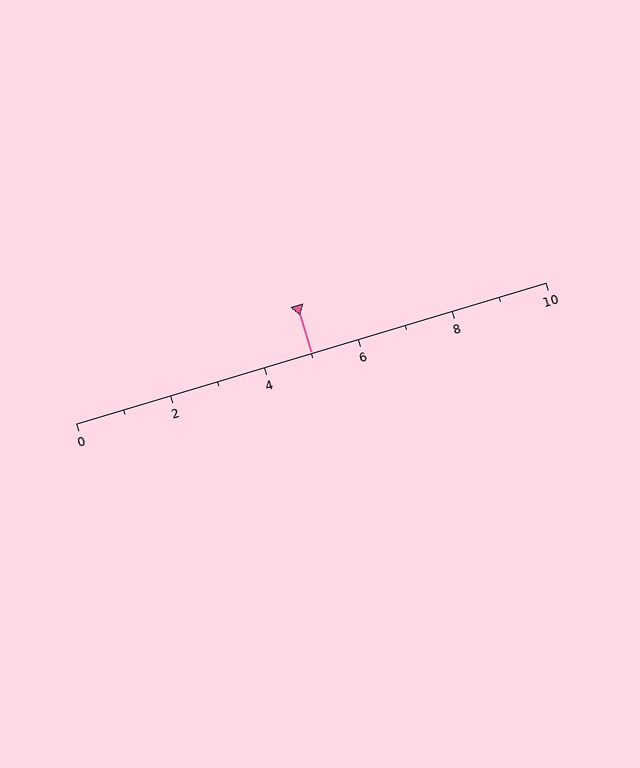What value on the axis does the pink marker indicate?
The marker indicates approximately 5.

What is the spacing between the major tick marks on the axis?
The major ticks are spaced 2 apart.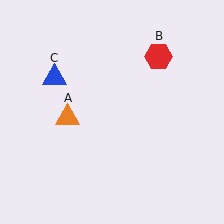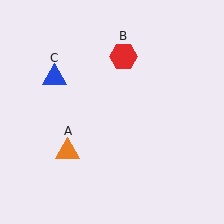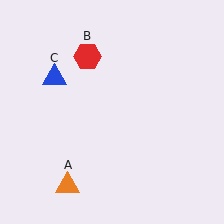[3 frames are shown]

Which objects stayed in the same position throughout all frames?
Blue triangle (object C) remained stationary.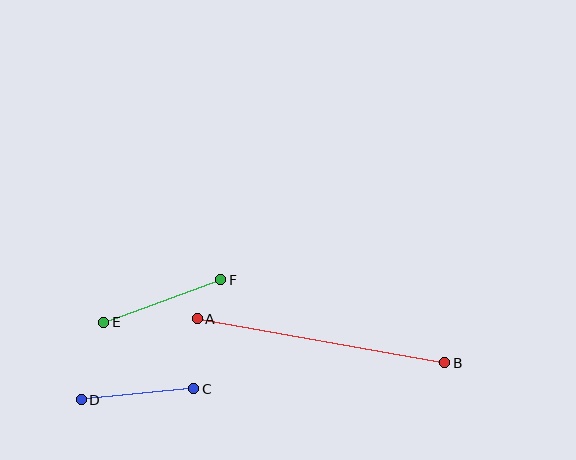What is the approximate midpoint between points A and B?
The midpoint is at approximately (321, 341) pixels.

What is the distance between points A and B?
The distance is approximately 252 pixels.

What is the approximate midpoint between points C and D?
The midpoint is at approximately (138, 394) pixels.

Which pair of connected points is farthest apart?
Points A and B are farthest apart.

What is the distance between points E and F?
The distance is approximately 124 pixels.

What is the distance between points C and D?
The distance is approximately 113 pixels.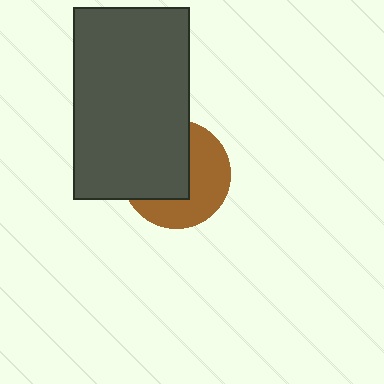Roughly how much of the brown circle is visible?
About half of it is visible (roughly 50%).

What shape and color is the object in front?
The object in front is a dark gray rectangle.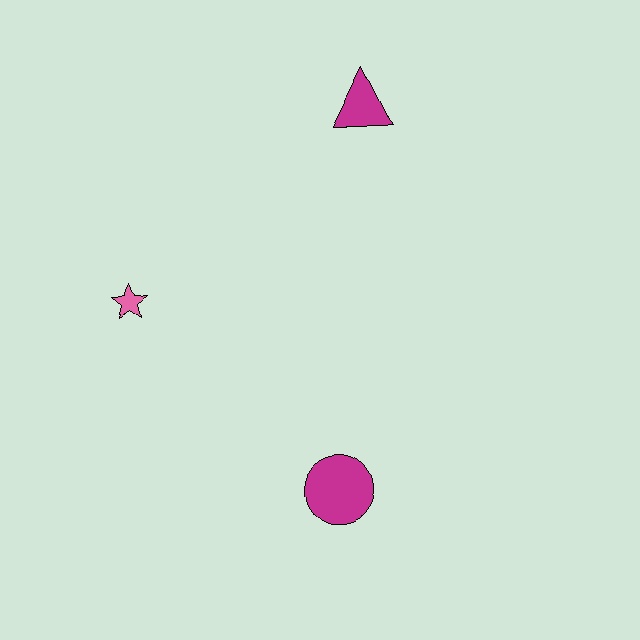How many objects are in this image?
There are 3 objects.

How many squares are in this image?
There are no squares.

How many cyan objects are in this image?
There are no cyan objects.